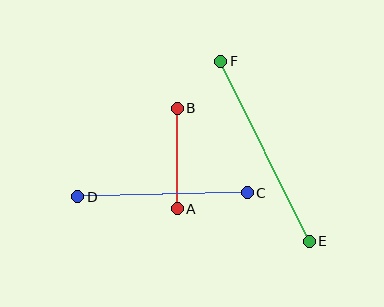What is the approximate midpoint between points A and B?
The midpoint is at approximately (177, 159) pixels.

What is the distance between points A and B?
The distance is approximately 100 pixels.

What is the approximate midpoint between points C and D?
The midpoint is at approximately (162, 195) pixels.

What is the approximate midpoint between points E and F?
The midpoint is at approximately (265, 151) pixels.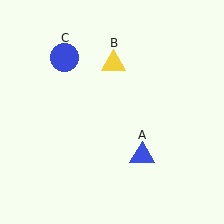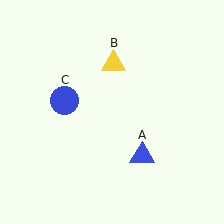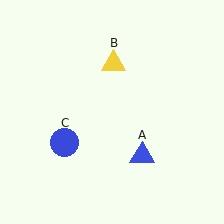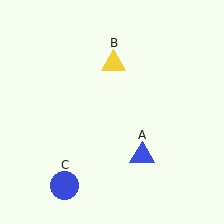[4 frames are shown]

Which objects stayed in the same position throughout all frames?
Blue triangle (object A) and yellow triangle (object B) remained stationary.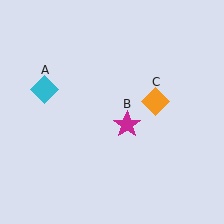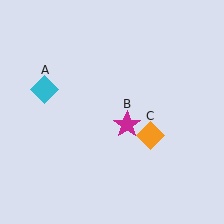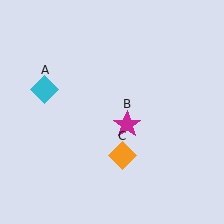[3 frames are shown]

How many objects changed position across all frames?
1 object changed position: orange diamond (object C).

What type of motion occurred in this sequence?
The orange diamond (object C) rotated clockwise around the center of the scene.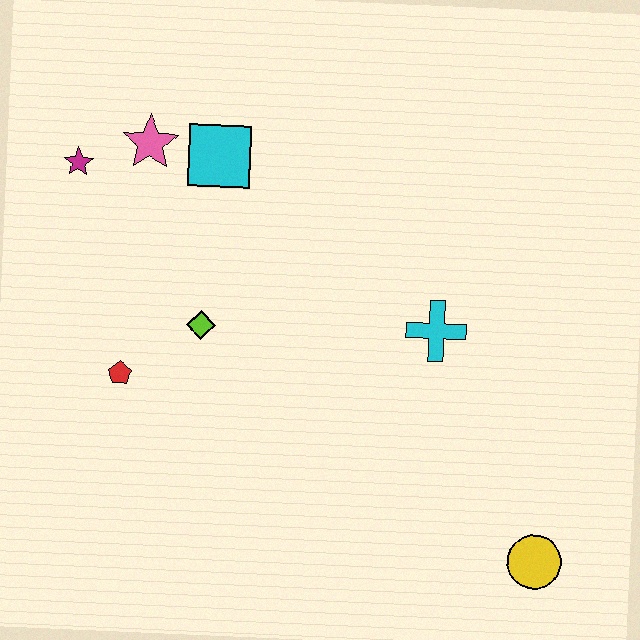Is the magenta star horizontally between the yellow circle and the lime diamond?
No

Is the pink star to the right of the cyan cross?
No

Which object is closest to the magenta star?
The pink star is closest to the magenta star.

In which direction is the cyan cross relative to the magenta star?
The cyan cross is to the right of the magenta star.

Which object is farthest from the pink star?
The yellow circle is farthest from the pink star.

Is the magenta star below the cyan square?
Yes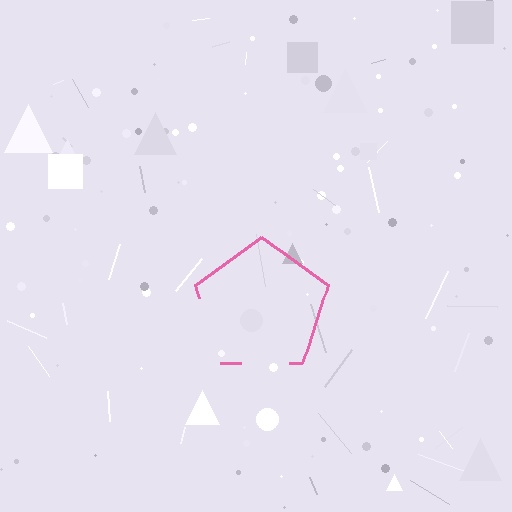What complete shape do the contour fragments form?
The contour fragments form a pentagon.